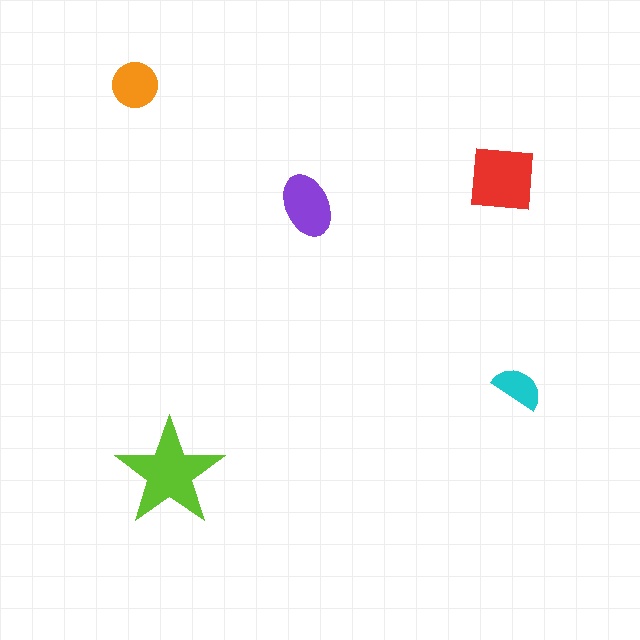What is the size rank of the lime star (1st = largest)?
1st.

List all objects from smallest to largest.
The cyan semicircle, the orange circle, the purple ellipse, the red square, the lime star.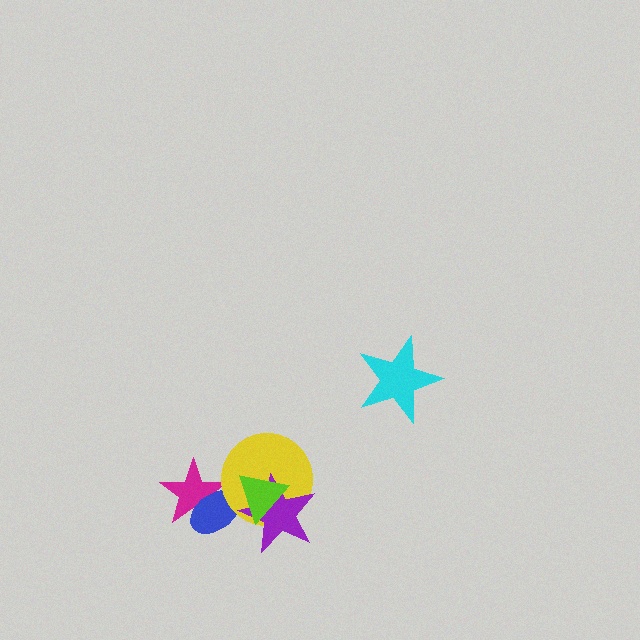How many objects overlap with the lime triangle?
3 objects overlap with the lime triangle.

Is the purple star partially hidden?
Yes, it is partially covered by another shape.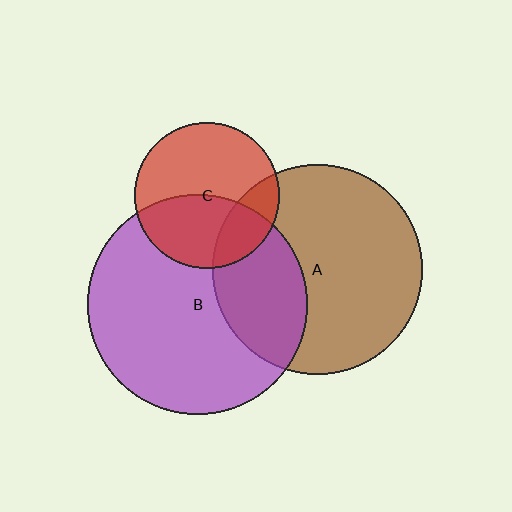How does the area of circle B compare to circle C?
Approximately 2.3 times.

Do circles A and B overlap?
Yes.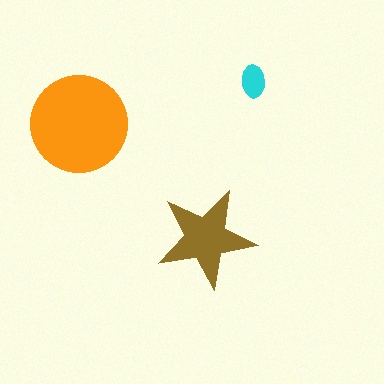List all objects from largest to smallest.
The orange circle, the brown star, the cyan ellipse.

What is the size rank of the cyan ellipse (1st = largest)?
3rd.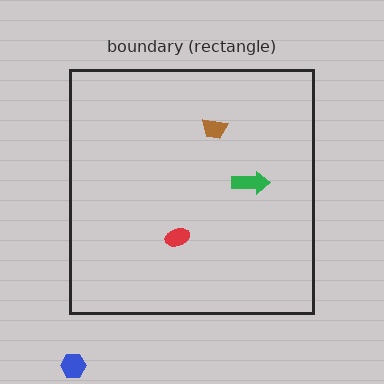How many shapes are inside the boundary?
3 inside, 1 outside.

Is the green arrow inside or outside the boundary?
Inside.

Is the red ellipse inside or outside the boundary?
Inside.